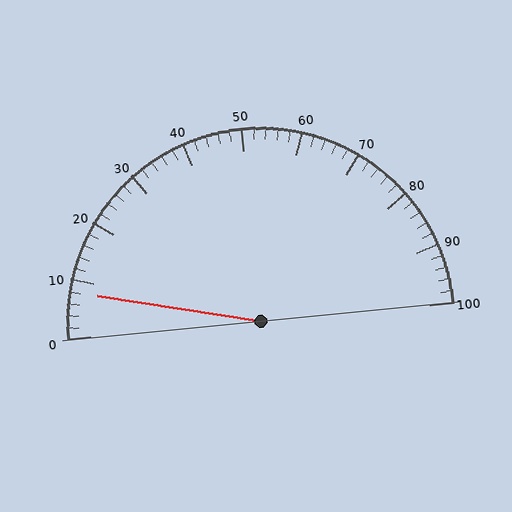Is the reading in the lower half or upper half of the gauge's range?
The reading is in the lower half of the range (0 to 100).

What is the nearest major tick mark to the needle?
The nearest major tick mark is 10.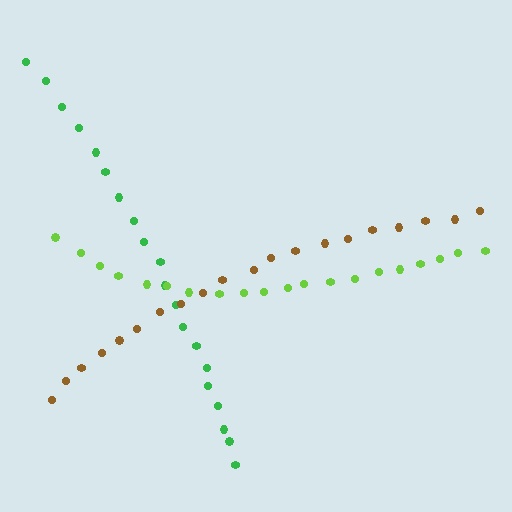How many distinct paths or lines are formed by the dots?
There are 3 distinct paths.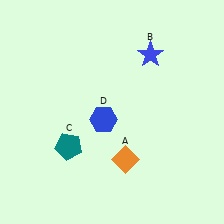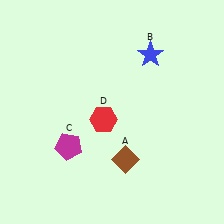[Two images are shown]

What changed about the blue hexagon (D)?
In Image 1, D is blue. In Image 2, it changed to red.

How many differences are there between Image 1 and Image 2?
There are 3 differences between the two images.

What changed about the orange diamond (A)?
In Image 1, A is orange. In Image 2, it changed to brown.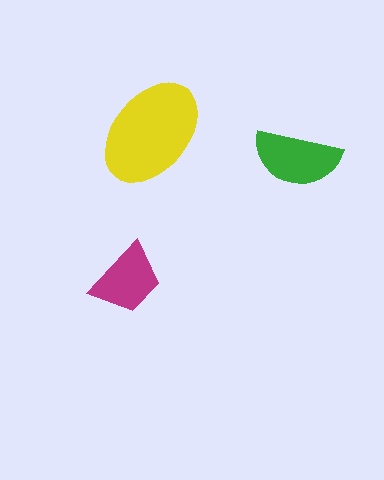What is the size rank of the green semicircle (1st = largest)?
2nd.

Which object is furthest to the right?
The green semicircle is rightmost.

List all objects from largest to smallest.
The yellow ellipse, the green semicircle, the magenta trapezoid.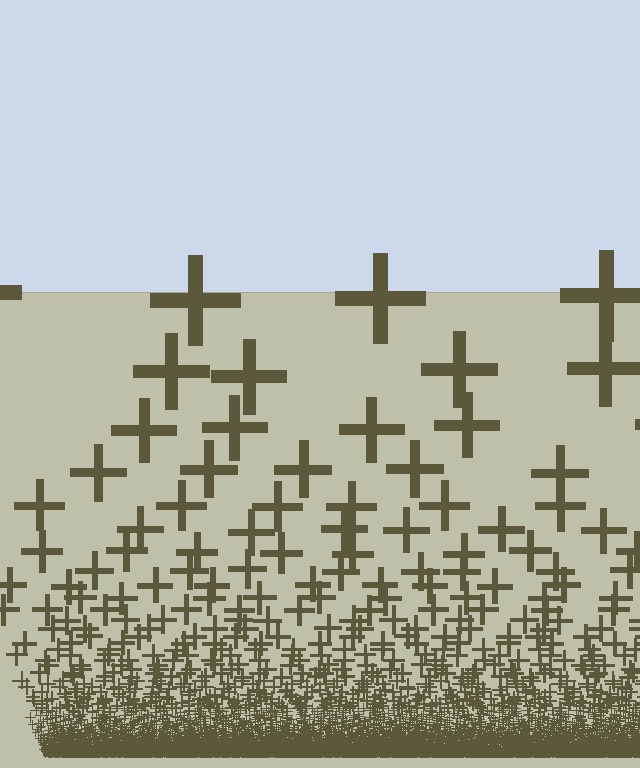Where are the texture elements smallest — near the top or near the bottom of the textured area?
Near the bottom.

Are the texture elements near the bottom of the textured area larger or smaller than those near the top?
Smaller. The gradient is inverted — elements near the bottom are smaller and denser.